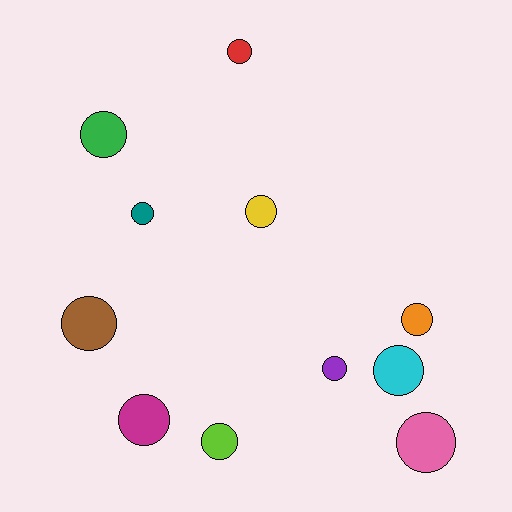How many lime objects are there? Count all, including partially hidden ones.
There is 1 lime object.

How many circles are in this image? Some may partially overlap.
There are 11 circles.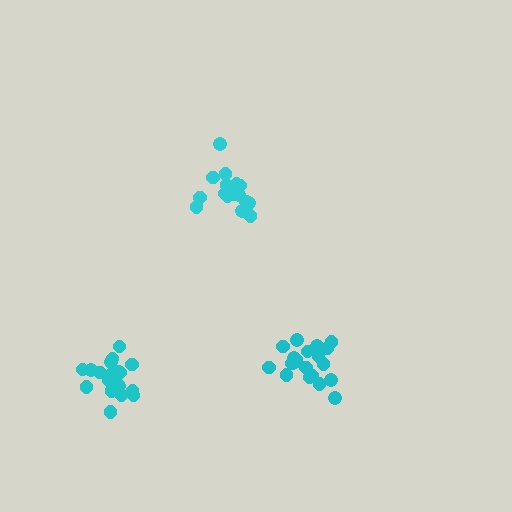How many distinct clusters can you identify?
There are 3 distinct clusters.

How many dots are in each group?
Group 1: 20 dots, Group 2: 21 dots, Group 3: 16 dots (57 total).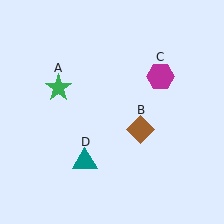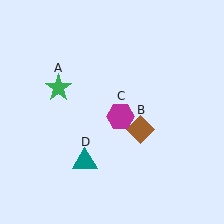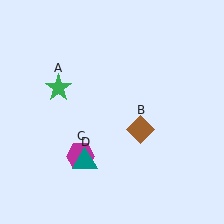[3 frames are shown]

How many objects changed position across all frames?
1 object changed position: magenta hexagon (object C).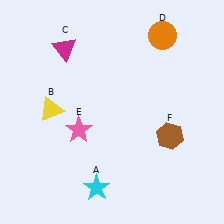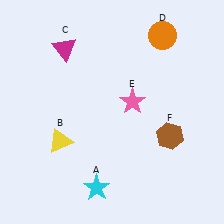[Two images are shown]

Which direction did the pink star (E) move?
The pink star (E) moved right.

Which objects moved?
The objects that moved are: the yellow triangle (B), the pink star (E).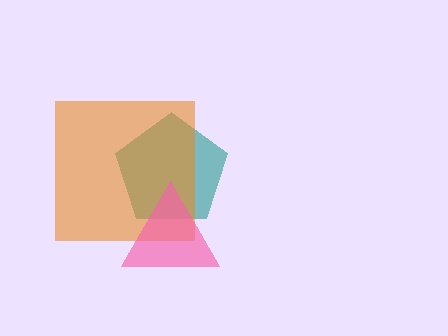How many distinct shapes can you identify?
There are 3 distinct shapes: a teal pentagon, an orange square, a pink triangle.